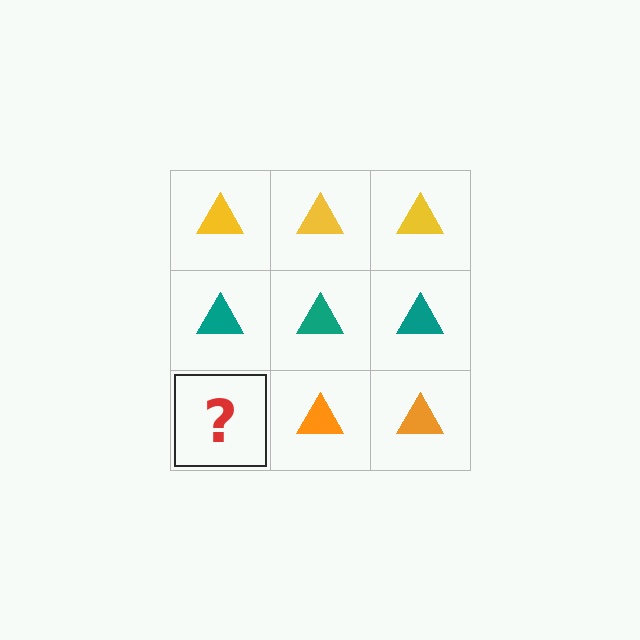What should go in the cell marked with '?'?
The missing cell should contain an orange triangle.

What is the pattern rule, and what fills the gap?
The rule is that each row has a consistent color. The gap should be filled with an orange triangle.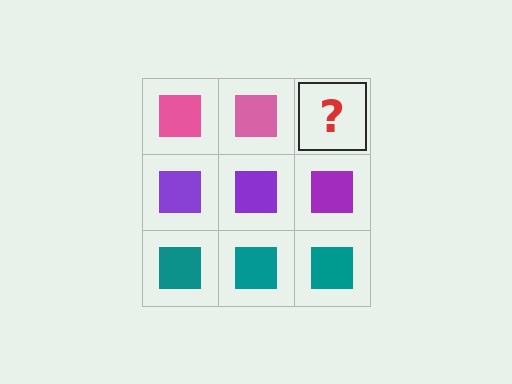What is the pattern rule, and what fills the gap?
The rule is that each row has a consistent color. The gap should be filled with a pink square.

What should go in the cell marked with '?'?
The missing cell should contain a pink square.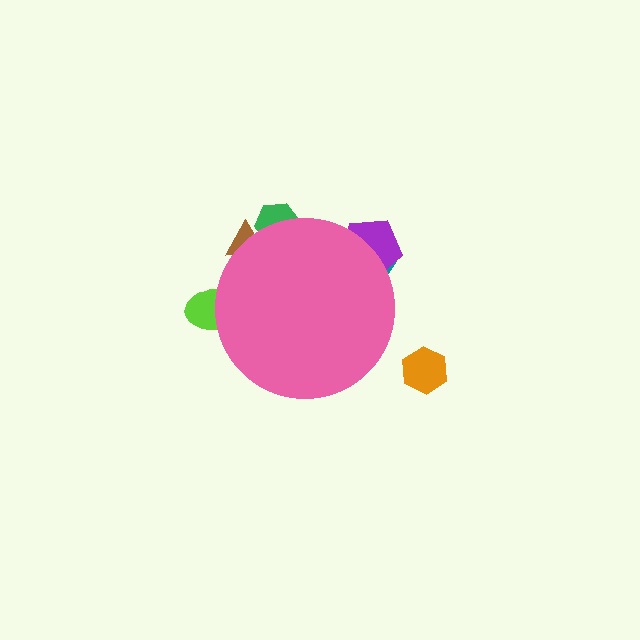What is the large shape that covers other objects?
A pink circle.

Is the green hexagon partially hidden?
Yes, the green hexagon is partially hidden behind the pink circle.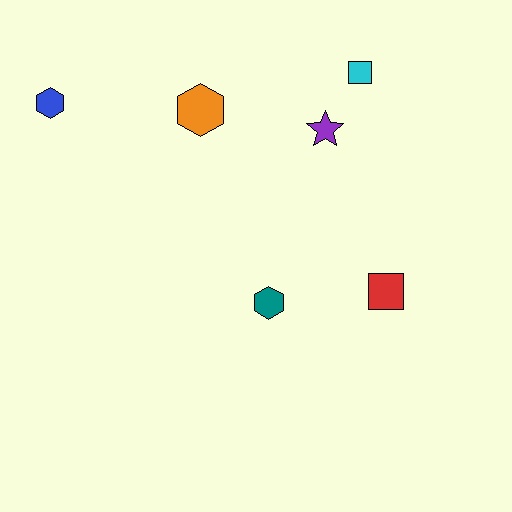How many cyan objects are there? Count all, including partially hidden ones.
There is 1 cyan object.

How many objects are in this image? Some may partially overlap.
There are 6 objects.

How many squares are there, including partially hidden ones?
There are 2 squares.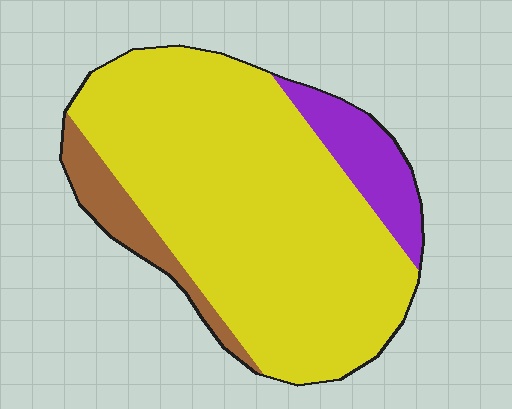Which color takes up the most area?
Yellow, at roughly 80%.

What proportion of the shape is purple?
Purple covers around 10% of the shape.